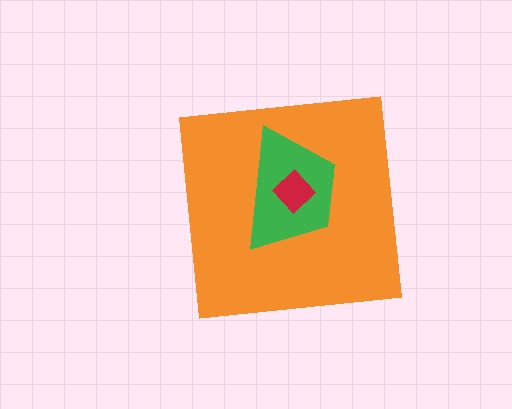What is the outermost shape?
The orange square.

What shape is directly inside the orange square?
The green trapezoid.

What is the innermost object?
The red diamond.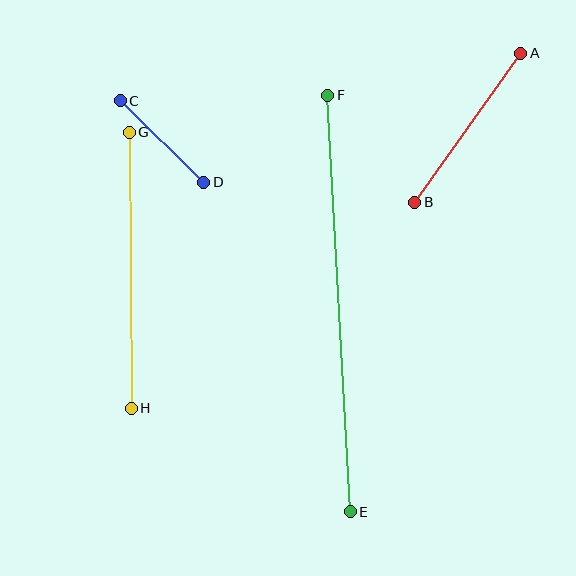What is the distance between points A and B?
The distance is approximately 183 pixels.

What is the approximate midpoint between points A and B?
The midpoint is at approximately (468, 128) pixels.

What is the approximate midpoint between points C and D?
The midpoint is at approximately (162, 142) pixels.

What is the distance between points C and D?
The distance is approximately 117 pixels.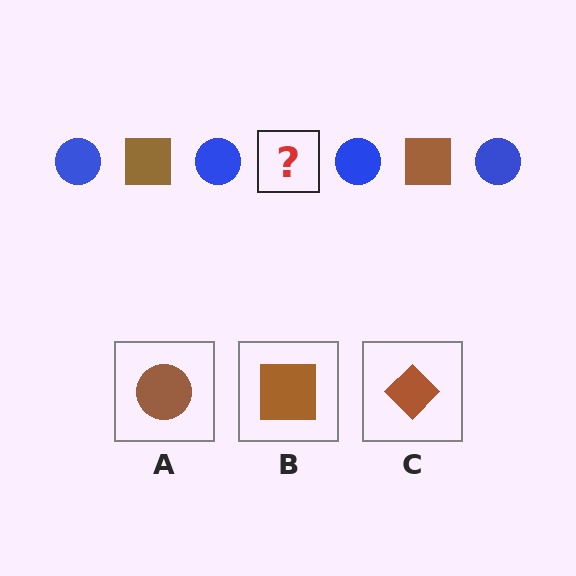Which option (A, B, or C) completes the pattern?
B.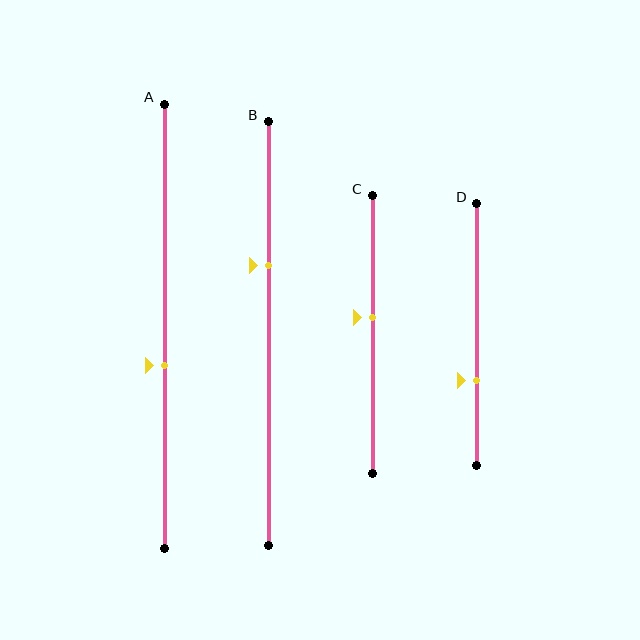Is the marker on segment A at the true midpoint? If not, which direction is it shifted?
No, the marker on segment A is shifted downward by about 9% of the segment length.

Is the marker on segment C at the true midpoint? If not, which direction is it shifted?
No, the marker on segment C is shifted upward by about 6% of the segment length.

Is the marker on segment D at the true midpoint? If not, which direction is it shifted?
No, the marker on segment D is shifted downward by about 18% of the segment length.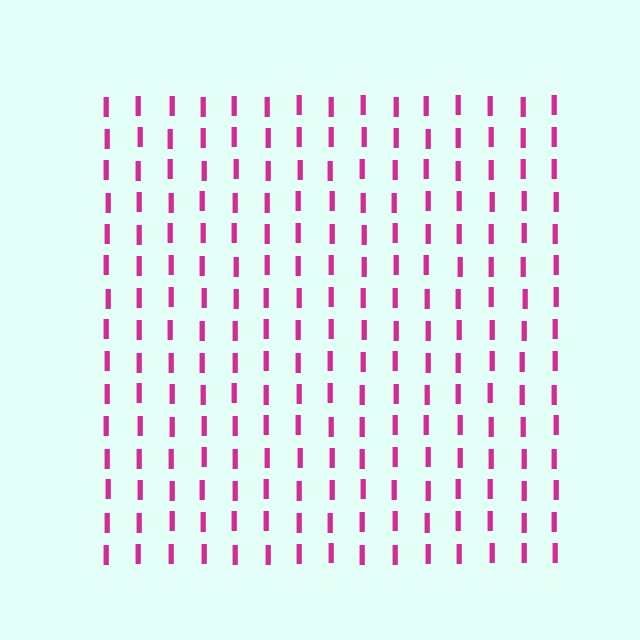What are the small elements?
The small elements are letter I's.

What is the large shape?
The large shape is a square.